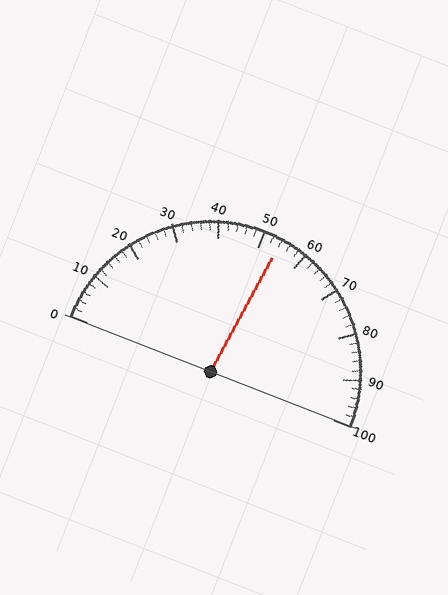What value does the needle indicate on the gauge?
The needle indicates approximately 54.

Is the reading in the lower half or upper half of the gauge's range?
The reading is in the upper half of the range (0 to 100).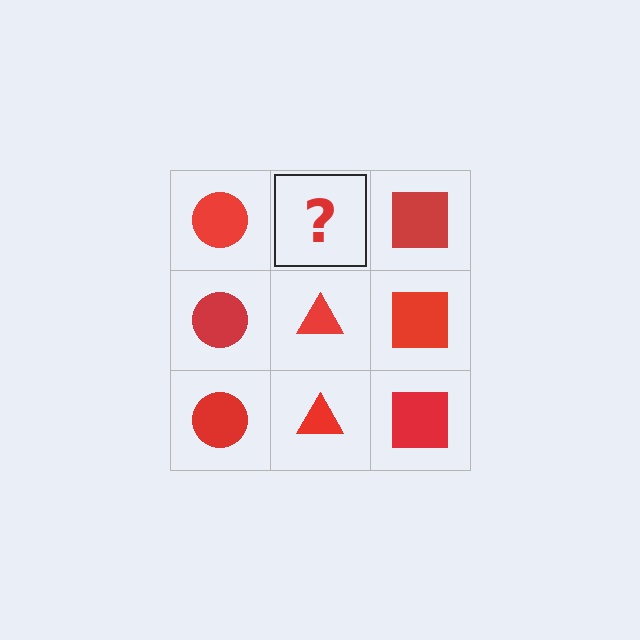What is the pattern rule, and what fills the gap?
The rule is that each column has a consistent shape. The gap should be filled with a red triangle.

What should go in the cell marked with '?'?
The missing cell should contain a red triangle.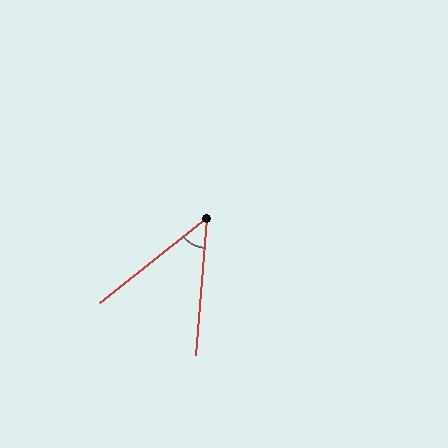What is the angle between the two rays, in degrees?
Approximately 47 degrees.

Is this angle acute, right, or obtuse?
It is acute.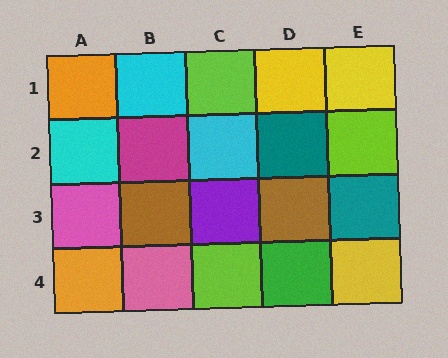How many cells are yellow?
3 cells are yellow.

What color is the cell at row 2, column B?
Magenta.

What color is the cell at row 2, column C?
Cyan.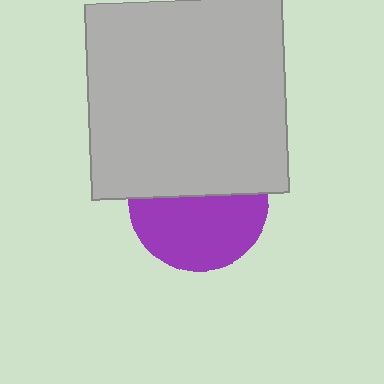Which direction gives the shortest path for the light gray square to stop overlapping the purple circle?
Moving up gives the shortest separation.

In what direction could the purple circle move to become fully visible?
The purple circle could move down. That would shift it out from behind the light gray square entirely.